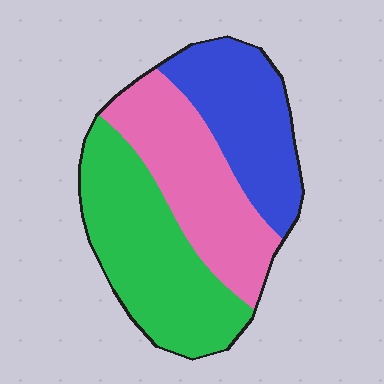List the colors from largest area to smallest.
From largest to smallest: green, pink, blue.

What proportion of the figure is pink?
Pink covers 33% of the figure.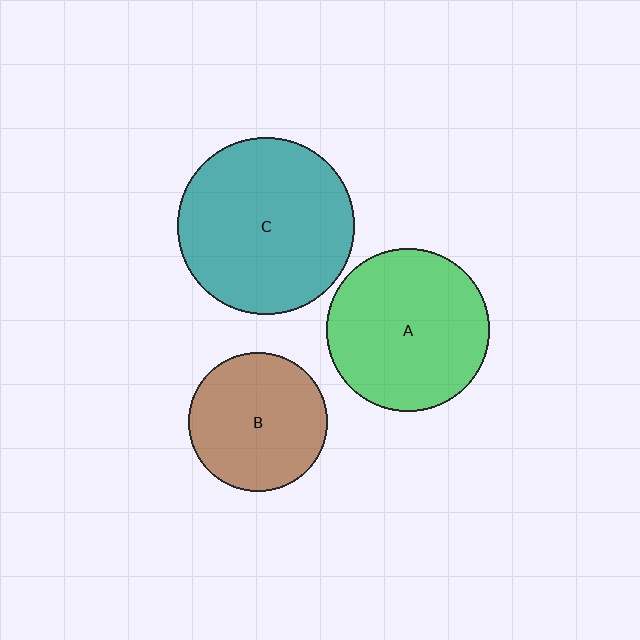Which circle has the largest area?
Circle C (teal).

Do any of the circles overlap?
No, none of the circles overlap.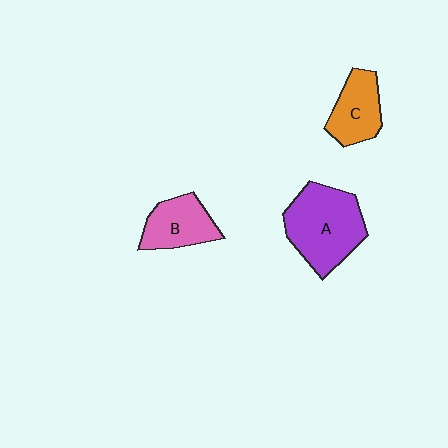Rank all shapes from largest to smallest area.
From largest to smallest: A (purple), B (pink), C (orange).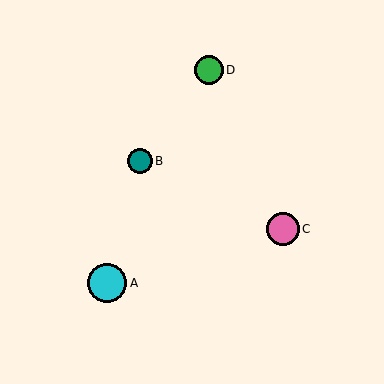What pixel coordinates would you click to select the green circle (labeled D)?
Click at (209, 70) to select the green circle D.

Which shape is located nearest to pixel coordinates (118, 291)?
The cyan circle (labeled A) at (107, 283) is nearest to that location.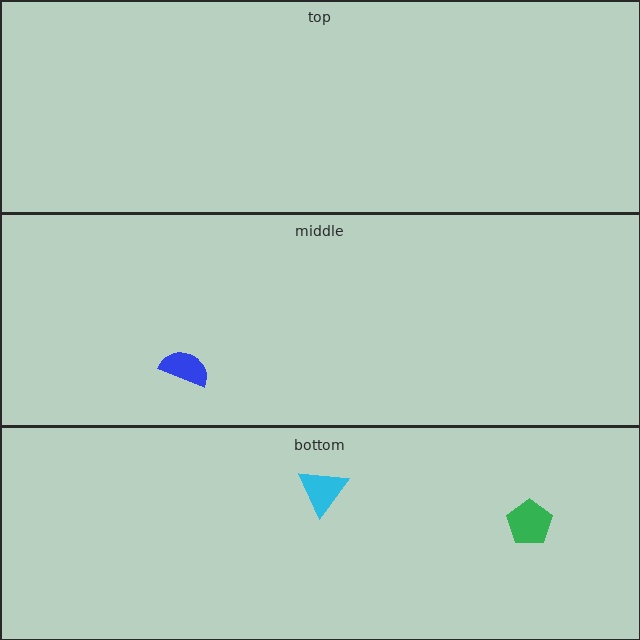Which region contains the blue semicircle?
The middle region.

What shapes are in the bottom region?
The green pentagon, the cyan triangle.